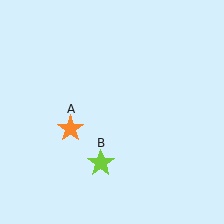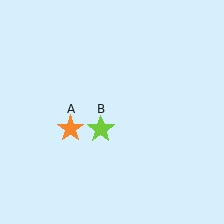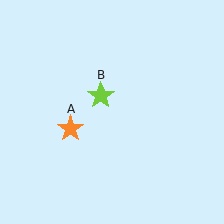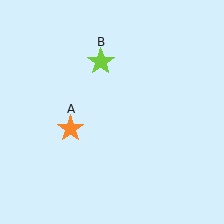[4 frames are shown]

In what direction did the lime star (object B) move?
The lime star (object B) moved up.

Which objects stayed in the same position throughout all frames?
Orange star (object A) remained stationary.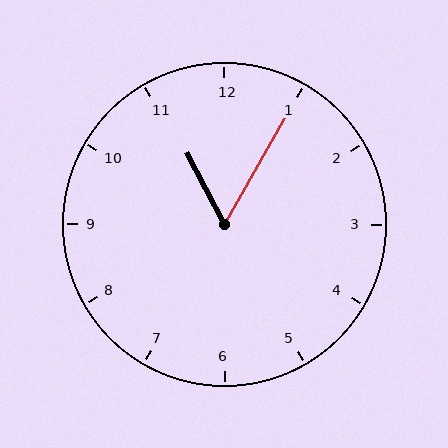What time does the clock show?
11:05.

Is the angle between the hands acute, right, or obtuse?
It is acute.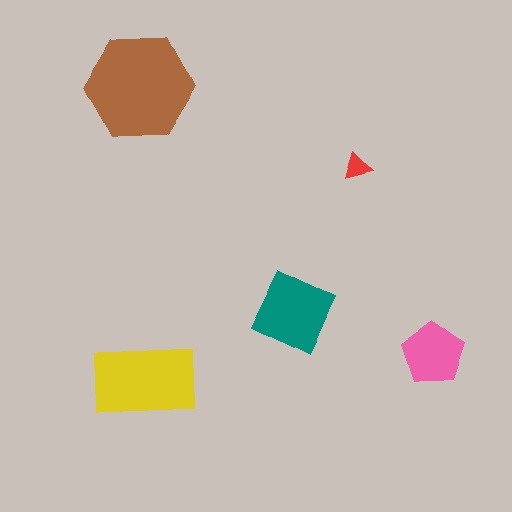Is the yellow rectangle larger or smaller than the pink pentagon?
Larger.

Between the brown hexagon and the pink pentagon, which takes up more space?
The brown hexagon.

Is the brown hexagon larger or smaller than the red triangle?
Larger.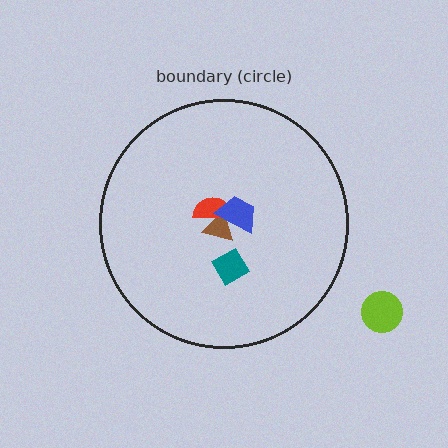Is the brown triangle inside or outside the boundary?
Inside.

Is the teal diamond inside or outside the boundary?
Inside.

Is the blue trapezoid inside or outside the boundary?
Inside.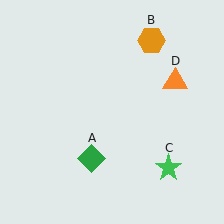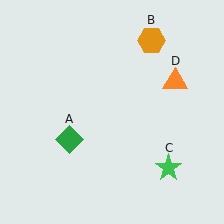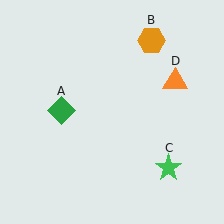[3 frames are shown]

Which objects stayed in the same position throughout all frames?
Orange hexagon (object B) and green star (object C) and orange triangle (object D) remained stationary.